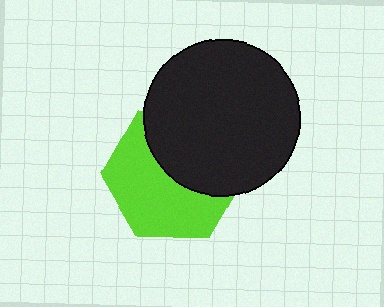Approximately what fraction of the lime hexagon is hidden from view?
Roughly 45% of the lime hexagon is hidden behind the black circle.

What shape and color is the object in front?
The object in front is a black circle.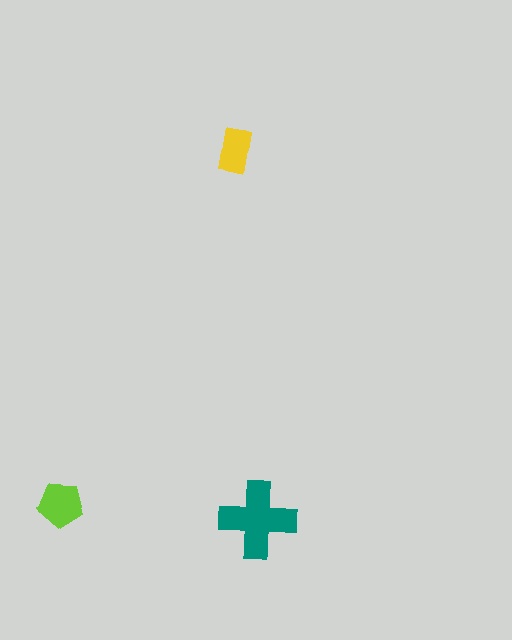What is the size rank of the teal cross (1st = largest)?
1st.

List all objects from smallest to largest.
The yellow rectangle, the lime pentagon, the teal cross.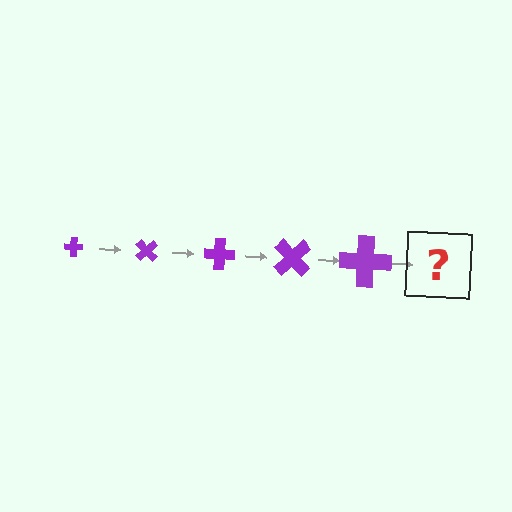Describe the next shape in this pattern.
It should be a cross, larger than the previous one and rotated 225 degrees from the start.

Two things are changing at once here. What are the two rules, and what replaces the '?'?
The two rules are that the cross grows larger each step and it rotates 45 degrees each step. The '?' should be a cross, larger than the previous one and rotated 225 degrees from the start.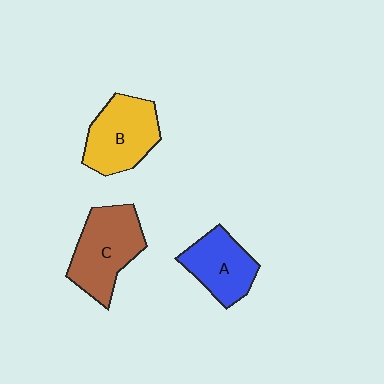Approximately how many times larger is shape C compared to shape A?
Approximately 1.3 times.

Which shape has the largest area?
Shape C (brown).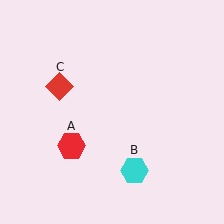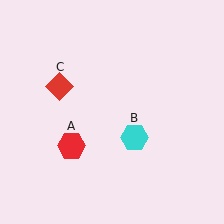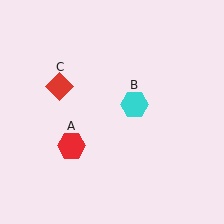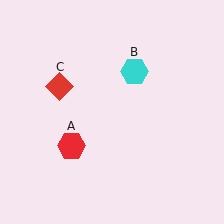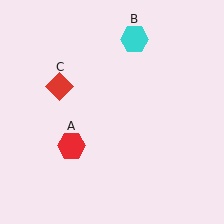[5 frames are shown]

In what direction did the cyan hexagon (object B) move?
The cyan hexagon (object B) moved up.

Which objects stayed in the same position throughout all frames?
Red hexagon (object A) and red diamond (object C) remained stationary.